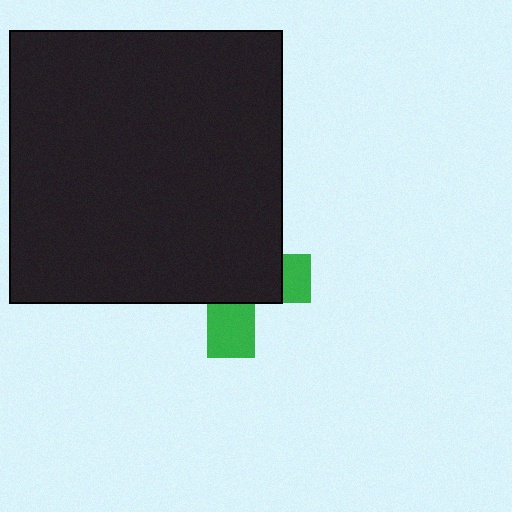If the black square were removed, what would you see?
You would see the complete green cross.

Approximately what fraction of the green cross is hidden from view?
Roughly 70% of the green cross is hidden behind the black square.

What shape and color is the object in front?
The object in front is a black square.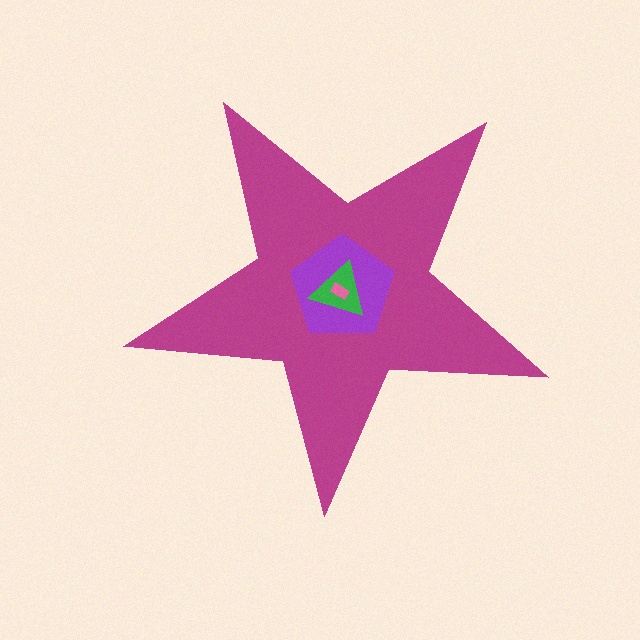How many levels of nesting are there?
4.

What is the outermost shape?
The magenta star.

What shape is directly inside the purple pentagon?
The green triangle.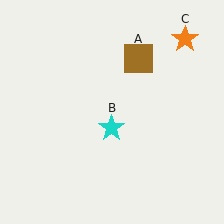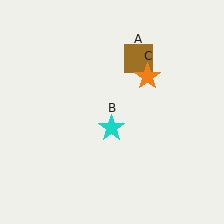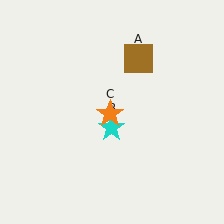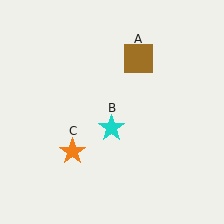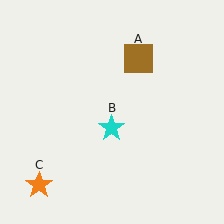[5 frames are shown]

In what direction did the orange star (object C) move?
The orange star (object C) moved down and to the left.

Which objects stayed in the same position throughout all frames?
Brown square (object A) and cyan star (object B) remained stationary.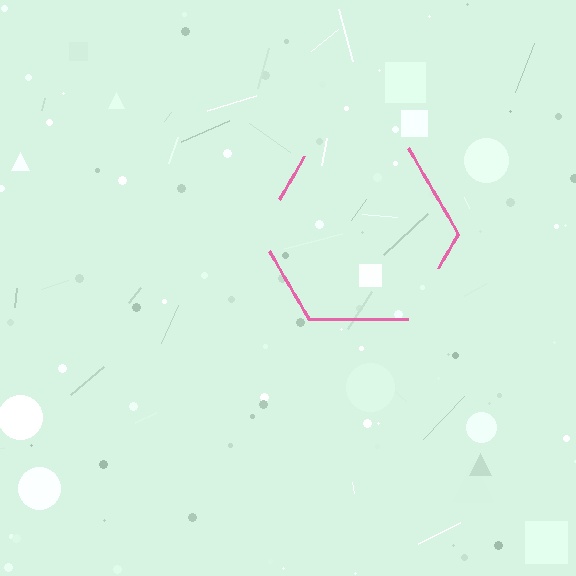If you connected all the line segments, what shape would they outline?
They would outline a hexagon.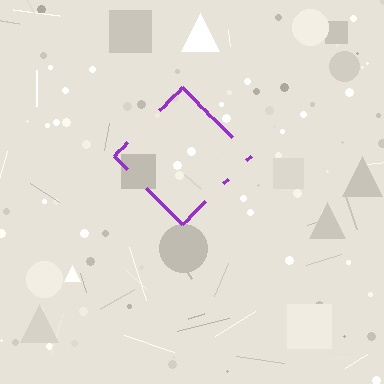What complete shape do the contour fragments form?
The contour fragments form a diamond.